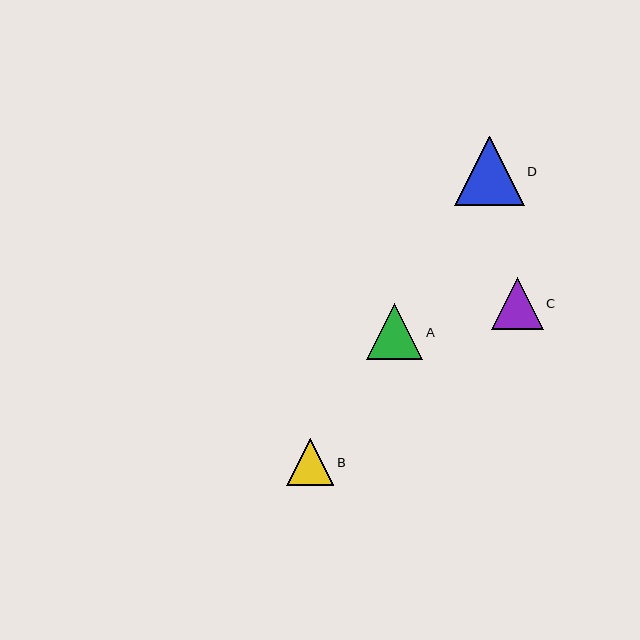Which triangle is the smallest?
Triangle B is the smallest with a size of approximately 47 pixels.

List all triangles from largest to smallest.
From largest to smallest: D, A, C, B.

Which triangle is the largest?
Triangle D is the largest with a size of approximately 70 pixels.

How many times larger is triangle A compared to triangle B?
Triangle A is approximately 1.2 times the size of triangle B.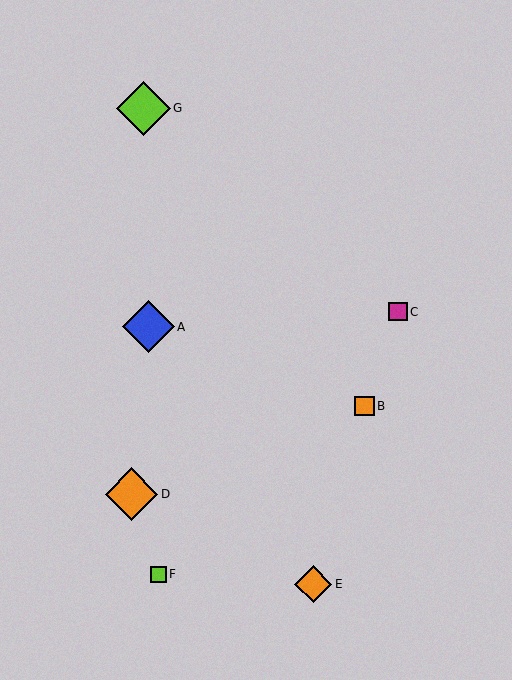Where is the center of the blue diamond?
The center of the blue diamond is at (148, 327).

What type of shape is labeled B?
Shape B is an orange square.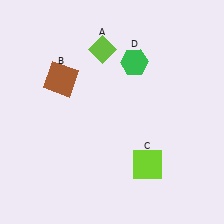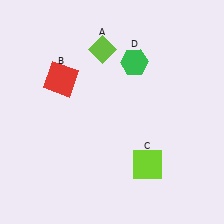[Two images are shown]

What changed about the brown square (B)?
In Image 1, B is brown. In Image 2, it changed to red.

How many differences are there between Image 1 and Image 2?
There is 1 difference between the two images.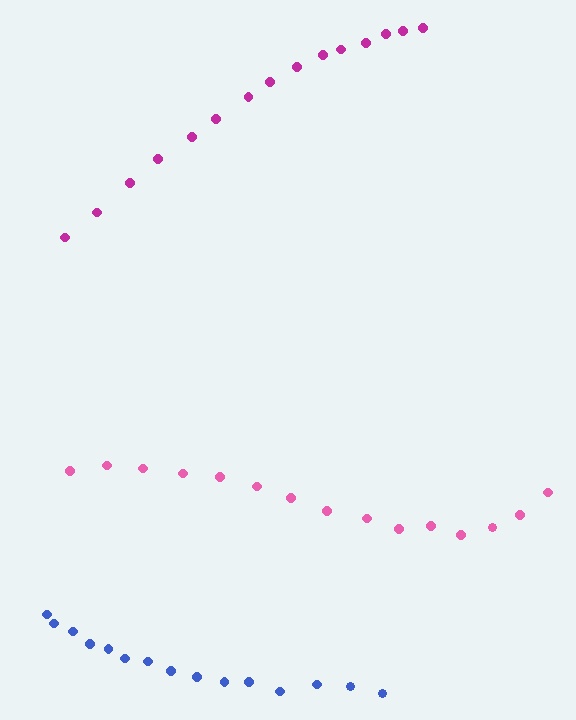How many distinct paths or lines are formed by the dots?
There are 3 distinct paths.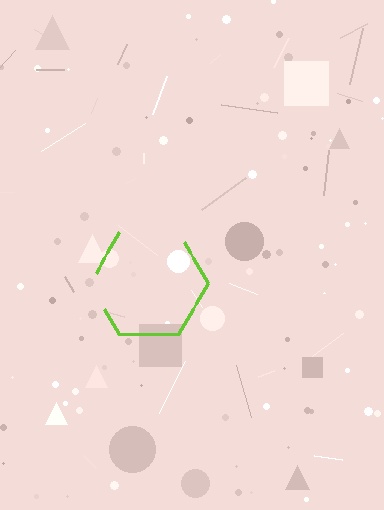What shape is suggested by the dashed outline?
The dashed outline suggests a hexagon.